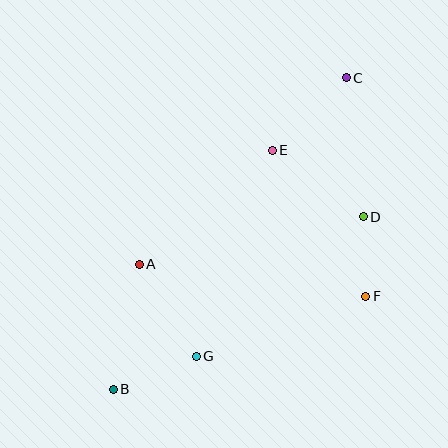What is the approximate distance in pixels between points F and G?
The distance between F and G is approximately 180 pixels.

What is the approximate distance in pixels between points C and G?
The distance between C and G is approximately 316 pixels.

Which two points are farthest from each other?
Points B and C are farthest from each other.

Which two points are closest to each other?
Points D and F are closest to each other.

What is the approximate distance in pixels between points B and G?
The distance between B and G is approximately 89 pixels.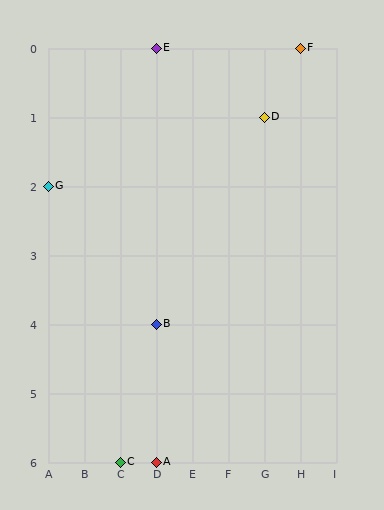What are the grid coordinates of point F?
Point F is at grid coordinates (H, 0).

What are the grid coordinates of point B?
Point B is at grid coordinates (D, 4).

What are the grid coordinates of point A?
Point A is at grid coordinates (D, 6).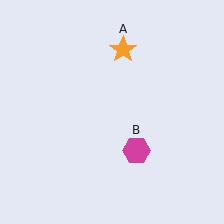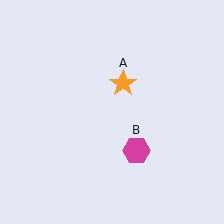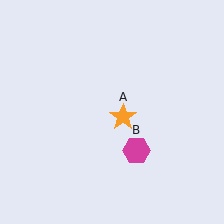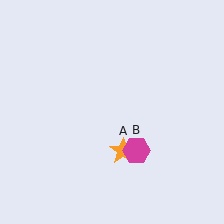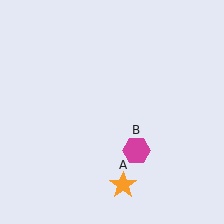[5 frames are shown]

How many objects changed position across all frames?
1 object changed position: orange star (object A).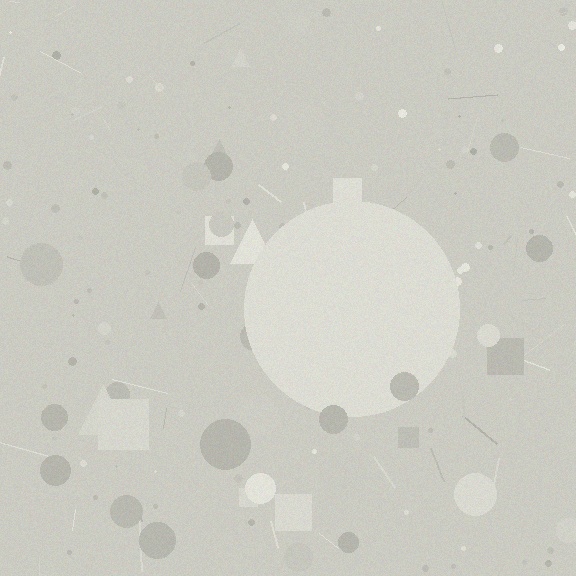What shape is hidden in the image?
A circle is hidden in the image.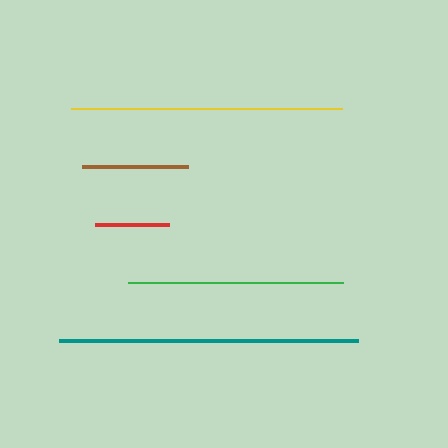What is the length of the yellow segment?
The yellow segment is approximately 271 pixels long.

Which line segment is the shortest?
The red line is the shortest at approximately 74 pixels.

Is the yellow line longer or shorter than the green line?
The yellow line is longer than the green line.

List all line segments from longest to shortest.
From longest to shortest: teal, yellow, green, brown, red.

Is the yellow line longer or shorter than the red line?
The yellow line is longer than the red line.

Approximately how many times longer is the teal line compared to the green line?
The teal line is approximately 1.4 times the length of the green line.